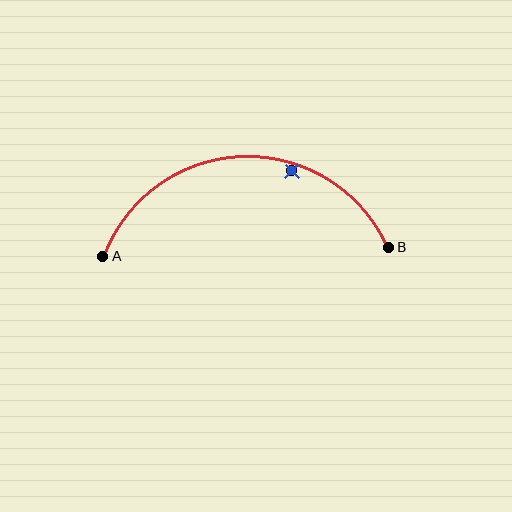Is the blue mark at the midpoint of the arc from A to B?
No — the blue mark does not lie on the arc at all. It sits slightly inside the curve.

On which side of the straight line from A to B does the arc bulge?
The arc bulges above the straight line connecting A and B.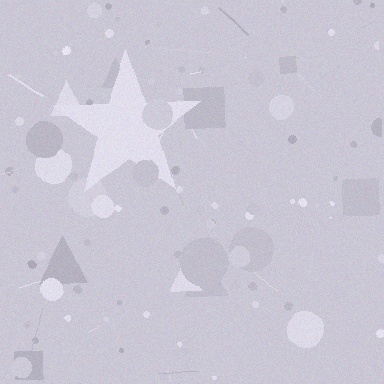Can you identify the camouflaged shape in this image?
The camouflaged shape is a star.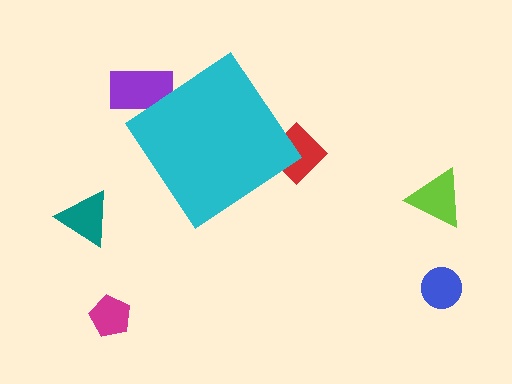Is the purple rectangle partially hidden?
Yes, the purple rectangle is partially hidden behind the cyan diamond.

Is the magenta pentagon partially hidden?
No, the magenta pentagon is fully visible.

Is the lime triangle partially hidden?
No, the lime triangle is fully visible.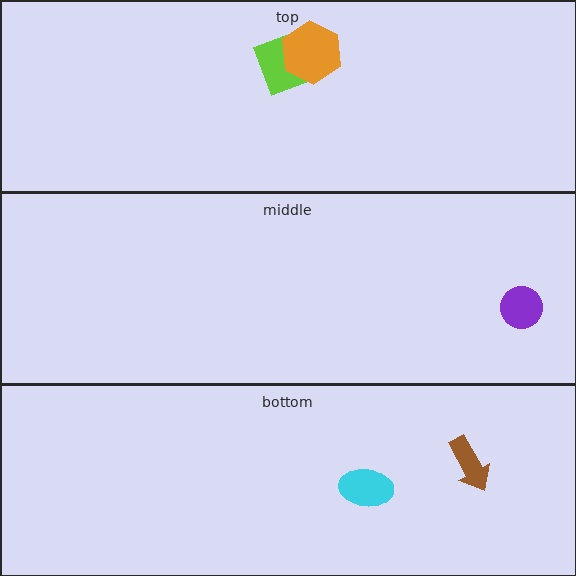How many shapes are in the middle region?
1.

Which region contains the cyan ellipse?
The bottom region.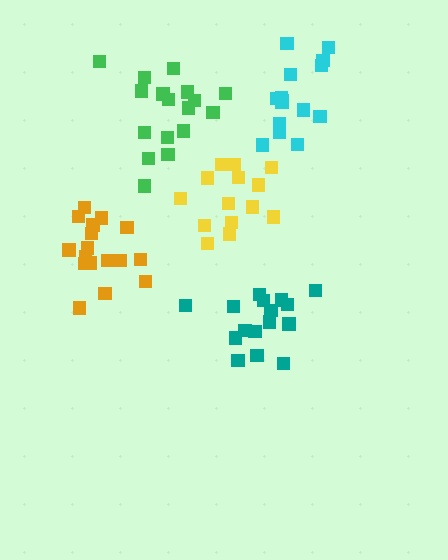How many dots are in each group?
Group 1: 17 dots, Group 2: 17 dots, Group 3: 14 dots, Group 4: 15 dots, Group 5: 16 dots (79 total).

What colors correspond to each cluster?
The clusters are colored: green, orange, yellow, cyan, teal.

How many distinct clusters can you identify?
There are 5 distinct clusters.